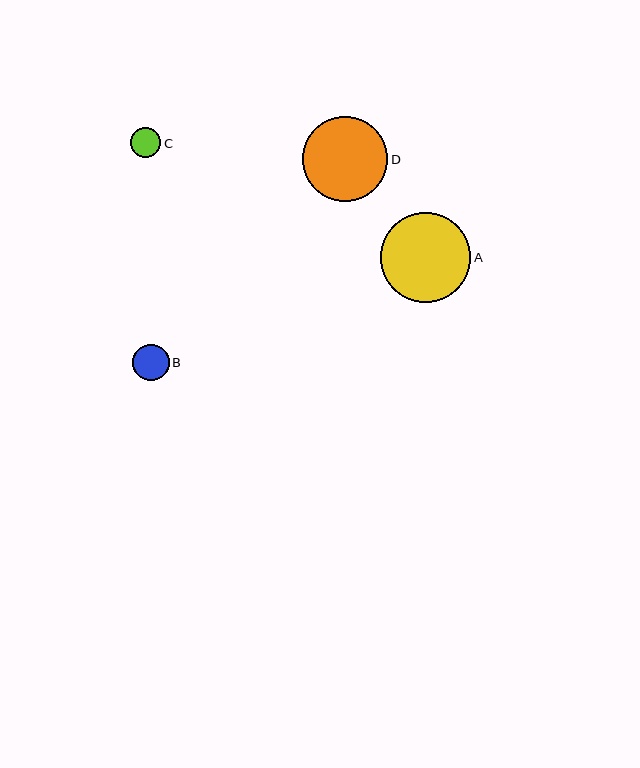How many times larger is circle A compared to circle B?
Circle A is approximately 2.4 times the size of circle B.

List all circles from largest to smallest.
From largest to smallest: A, D, B, C.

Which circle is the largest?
Circle A is the largest with a size of approximately 90 pixels.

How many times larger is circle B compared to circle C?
Circle B is approximately 1.2 times the size of circle C.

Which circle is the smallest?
Circle C is the smallest with a size of approximately 30 pixels.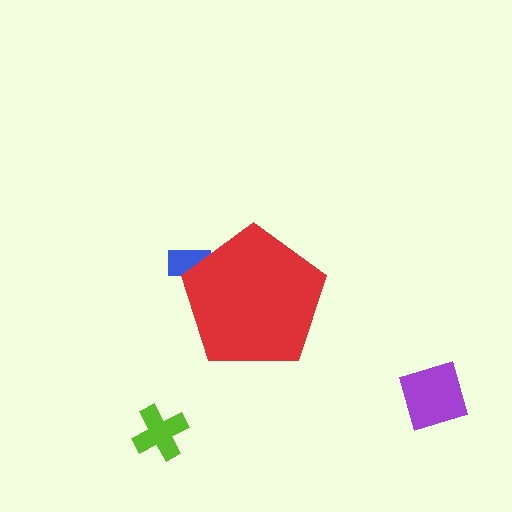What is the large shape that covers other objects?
A red pentagon.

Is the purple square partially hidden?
No, the purple square is fully visible.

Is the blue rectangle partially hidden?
Yes, the blue rectangle is partially hidden behind the red pentagon.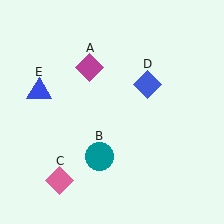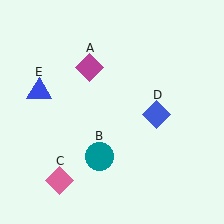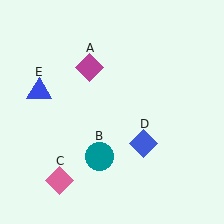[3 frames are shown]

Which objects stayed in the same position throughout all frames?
Magenta diamond (object A) and teal circle (object B) and pink diamond (object C) and blue triangle (object E) remained stationary.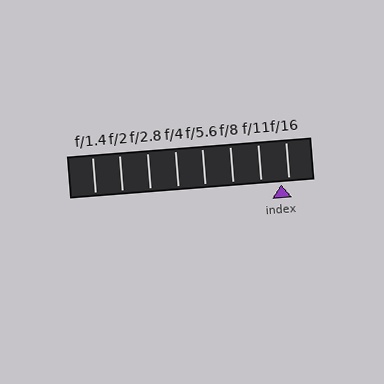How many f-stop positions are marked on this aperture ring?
There are 8 f-stop positions marked.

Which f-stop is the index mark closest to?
The index mark is closest to f/16.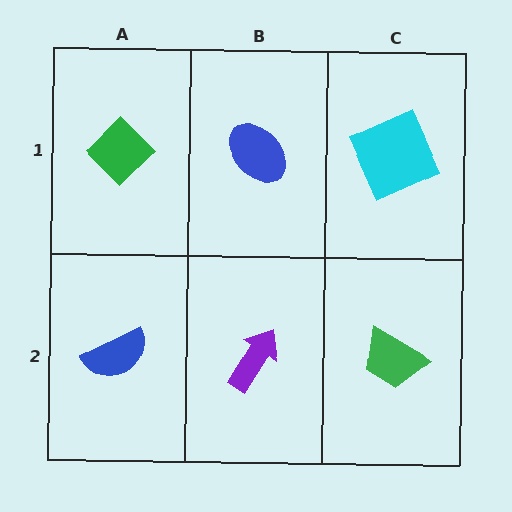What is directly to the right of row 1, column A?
A blue ellipse.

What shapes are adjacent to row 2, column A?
A green diamond (row 1, column A), a purple arrow (row 2, column B).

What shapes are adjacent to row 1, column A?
A blue semicircle (row 2, column A), a blue ellipse (row 1, column B).